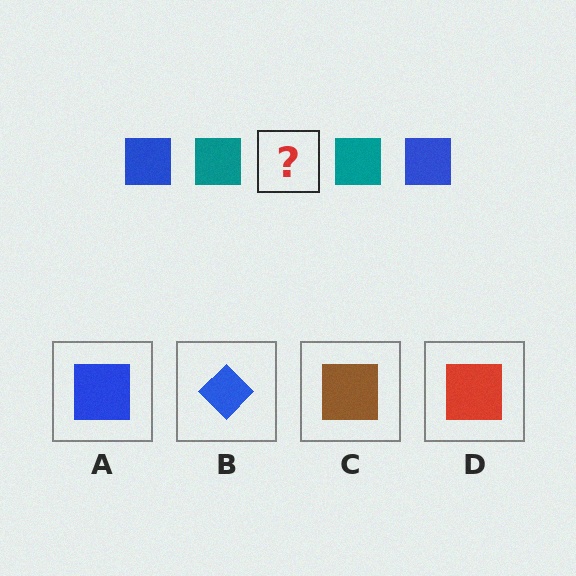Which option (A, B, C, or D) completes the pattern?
A.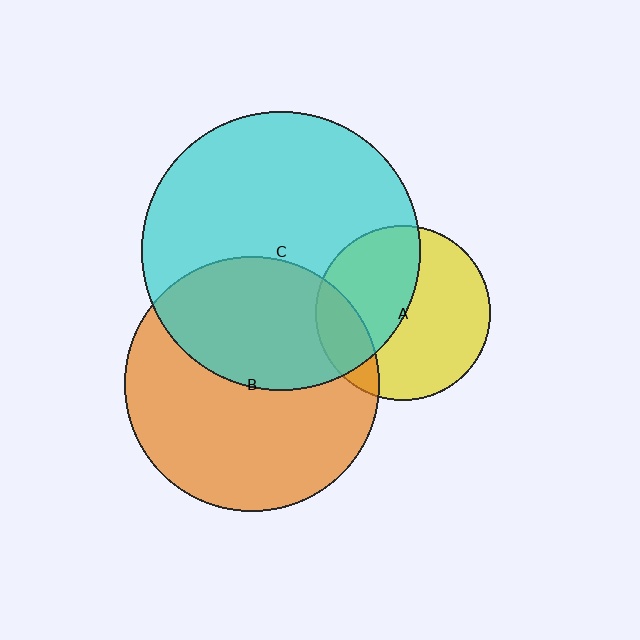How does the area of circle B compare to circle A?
Approximately 2.1 times.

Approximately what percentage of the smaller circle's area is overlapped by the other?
Approximately 20%.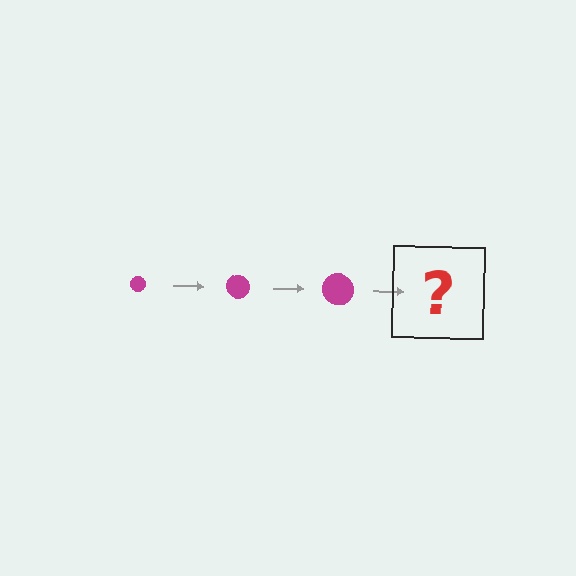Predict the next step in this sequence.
The next step is a magenta circle, larger than the previous one.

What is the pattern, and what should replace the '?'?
The pattern is that the circle gets progressively larger each step. The '?' should be a magenta circle, larger than the previous one.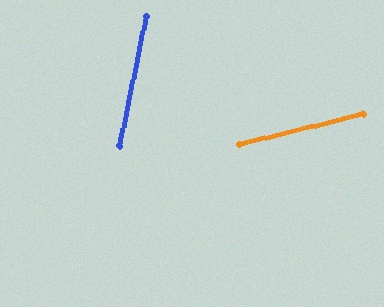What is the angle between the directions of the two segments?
Approximately 64 degrees.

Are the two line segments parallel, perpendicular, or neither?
Neither parallel nor perpendicular — they differ by about 64°.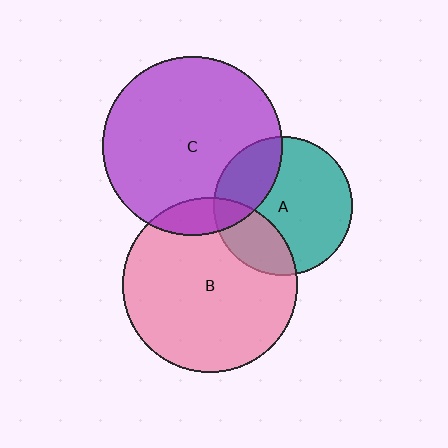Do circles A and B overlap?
Yes.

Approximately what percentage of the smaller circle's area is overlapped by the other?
Approximately 25%.